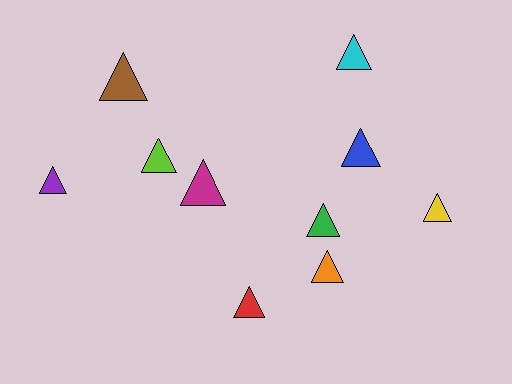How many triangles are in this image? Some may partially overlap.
There are 10 triangles.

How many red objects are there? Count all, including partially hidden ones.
There is 1 red object.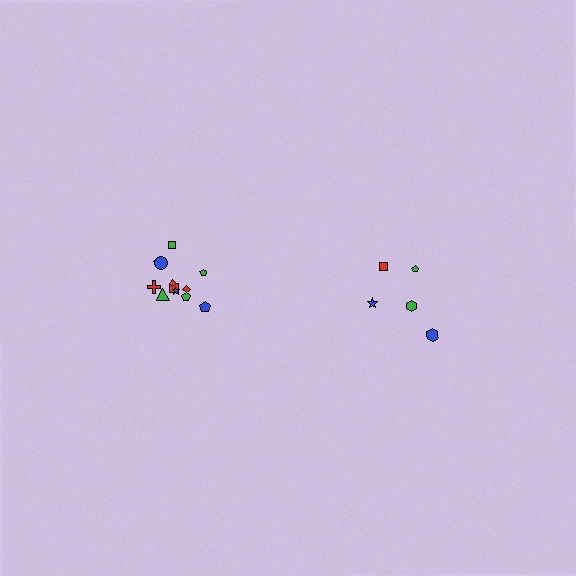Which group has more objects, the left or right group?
The left group.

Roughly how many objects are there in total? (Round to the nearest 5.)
Roughly 15 objects in total.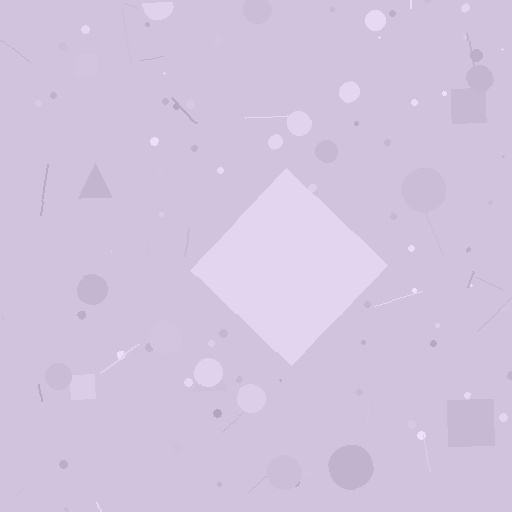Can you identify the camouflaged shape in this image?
The camouflaged shape is a diamond.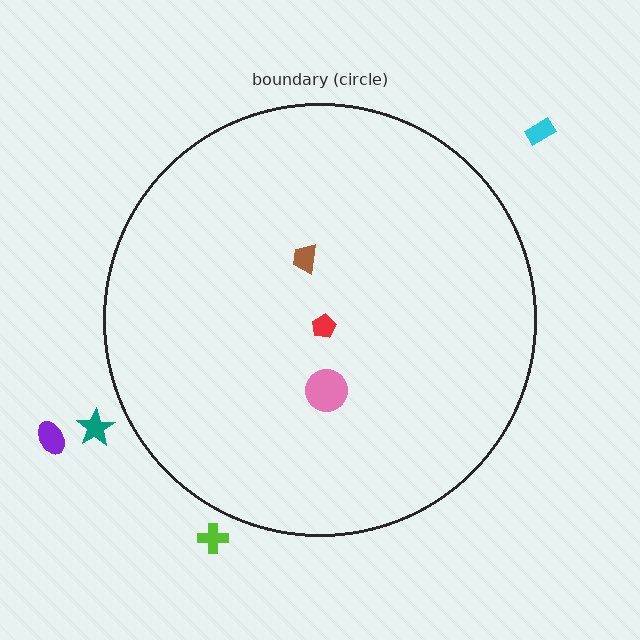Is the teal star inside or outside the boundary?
Outside.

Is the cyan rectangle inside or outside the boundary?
Outside.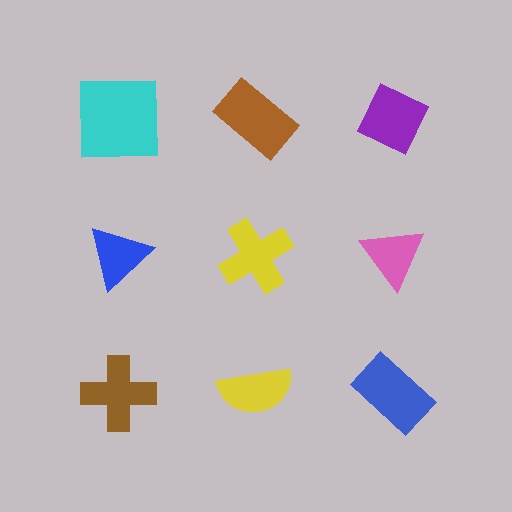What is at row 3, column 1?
A brown cross.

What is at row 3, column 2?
A yellow semicircle.